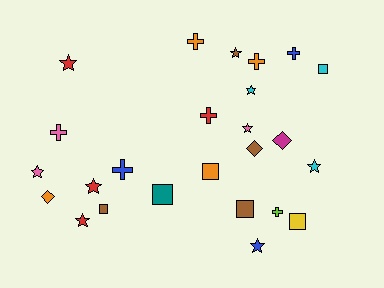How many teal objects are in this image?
There is 1 teal object.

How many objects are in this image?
There are 25 objects.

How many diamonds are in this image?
There are 3 diamonds.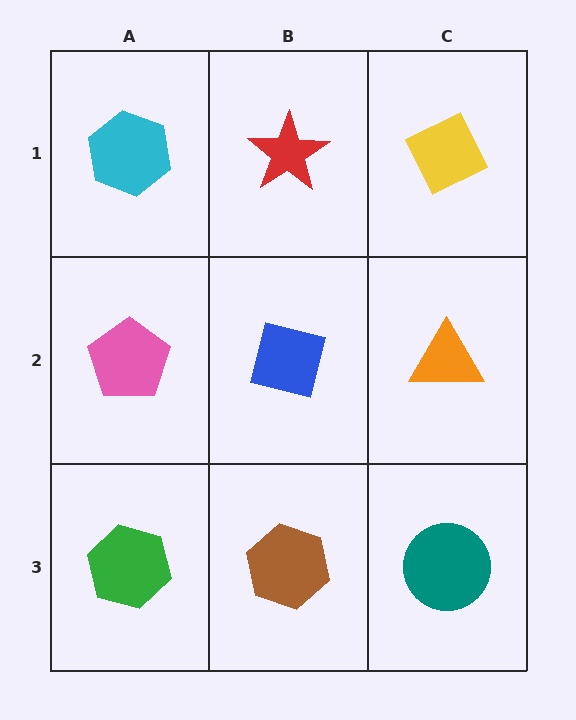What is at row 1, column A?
A cyan hexagon.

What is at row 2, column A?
A pink pentagon.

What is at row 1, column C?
A yellow diamond.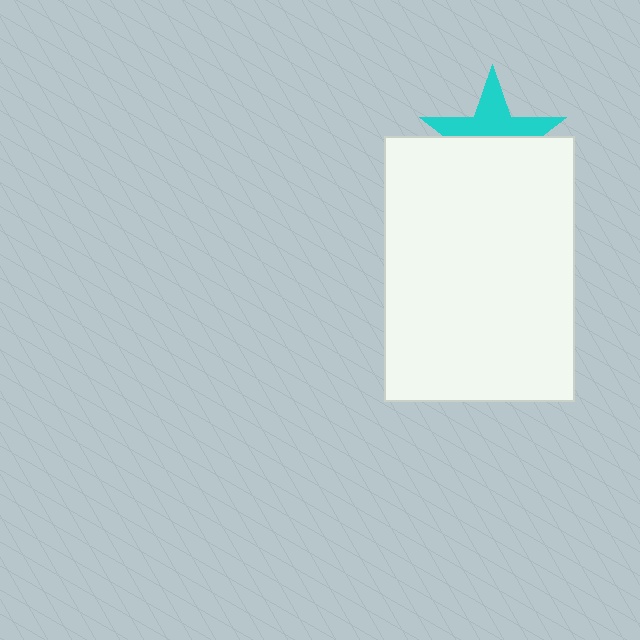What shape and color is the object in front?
The object in front is a white rectangle.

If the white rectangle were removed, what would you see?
You would see the complete cyan star.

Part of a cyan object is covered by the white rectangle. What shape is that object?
It is a star.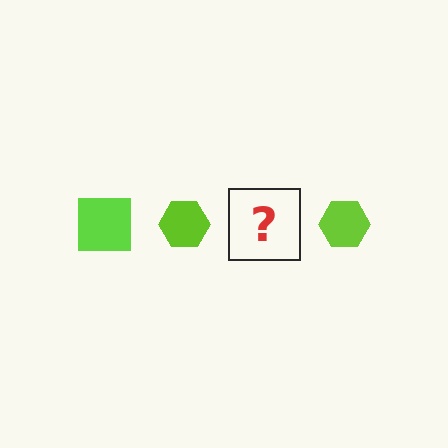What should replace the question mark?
The question mark should be replaced with a lime square.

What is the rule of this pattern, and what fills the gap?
The rule is that the pattern cycles through square, hexagon shapes in lime. The gap should be filled with a lime square.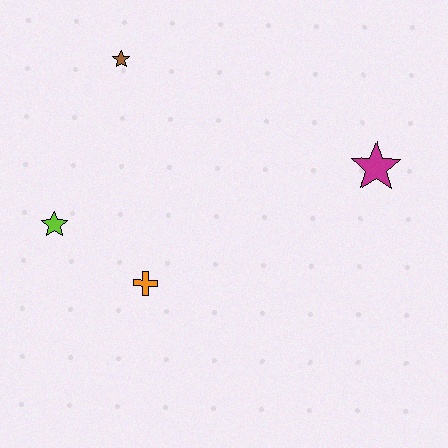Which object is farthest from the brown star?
The magenta star is farthest from the brown star.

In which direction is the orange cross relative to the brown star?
The orange cross is below the brown star.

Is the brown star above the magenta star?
Yes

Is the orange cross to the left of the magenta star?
Yes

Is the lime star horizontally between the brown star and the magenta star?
No